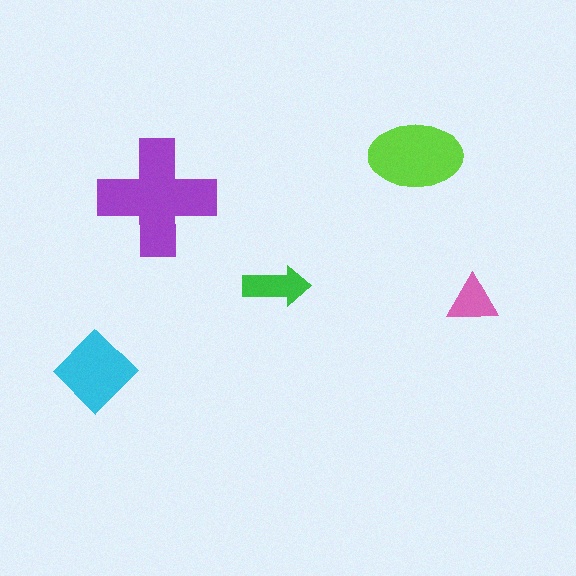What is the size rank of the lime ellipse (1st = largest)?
2nd.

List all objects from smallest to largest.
The pink triangle, the green arrow, the cyan diamond, the lime ellipse, the purple cross.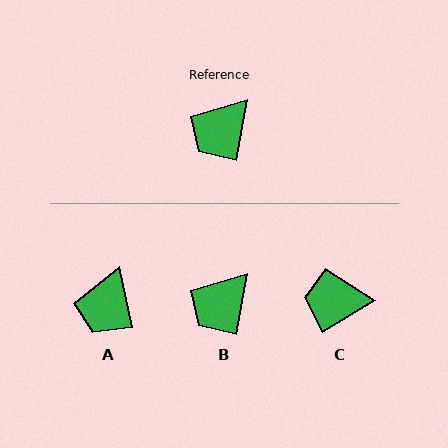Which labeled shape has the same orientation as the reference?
B.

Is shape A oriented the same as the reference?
No, it is off by about 21 degrees.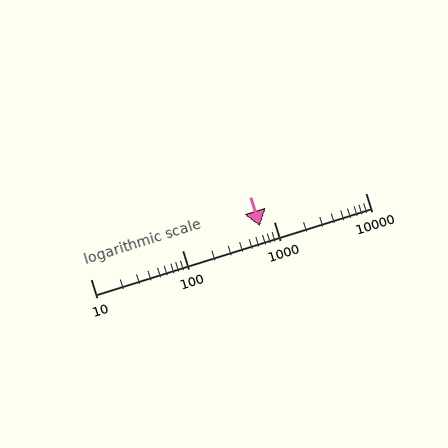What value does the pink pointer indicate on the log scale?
The pointer indicates approximately 700.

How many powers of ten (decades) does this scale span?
The scale spans 3 decades, from 10 to 10000.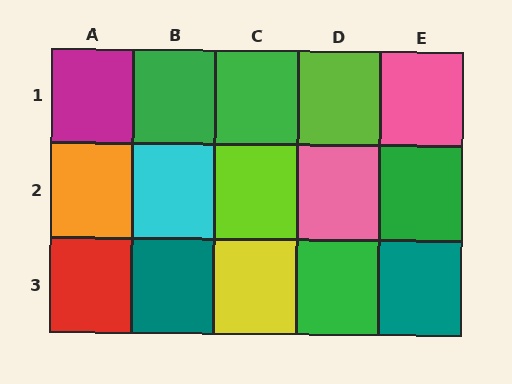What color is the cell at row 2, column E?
Green.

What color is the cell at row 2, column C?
Lime.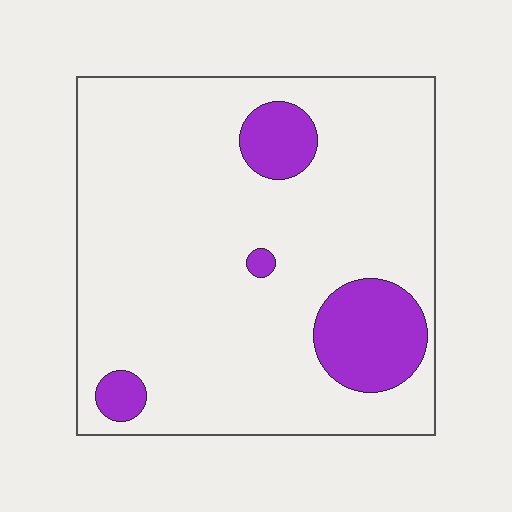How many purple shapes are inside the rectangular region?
4.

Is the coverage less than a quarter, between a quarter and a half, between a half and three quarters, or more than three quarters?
Less than a quarter.